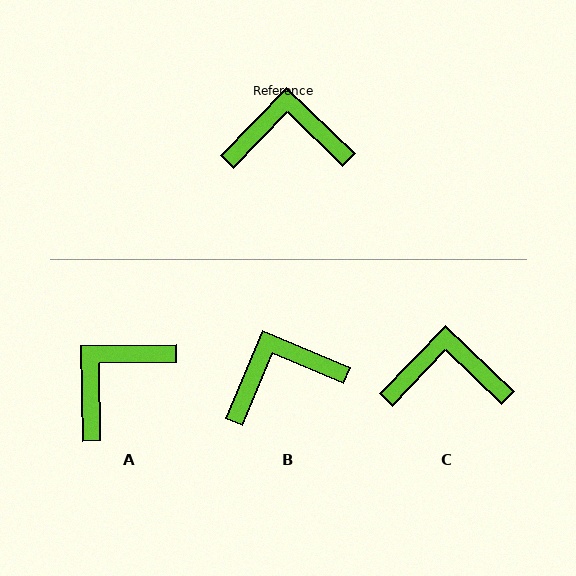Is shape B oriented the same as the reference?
No, it is off by about 21 degrees.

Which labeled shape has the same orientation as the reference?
C.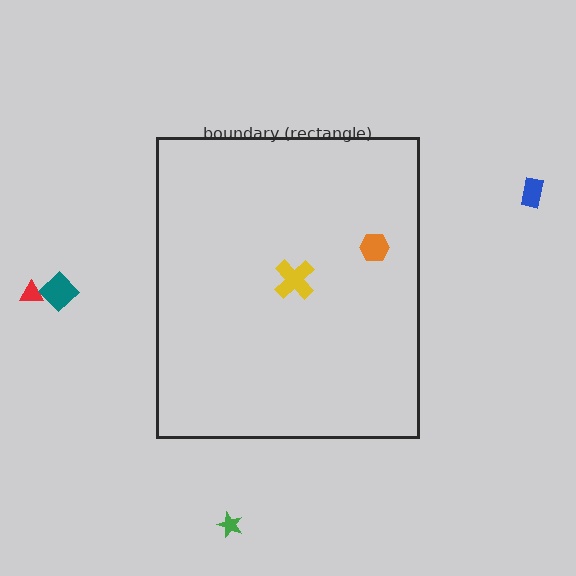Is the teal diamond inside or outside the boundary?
Outside.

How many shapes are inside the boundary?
2 inside, 4 outside.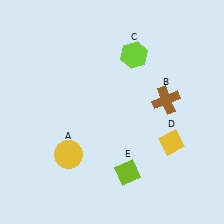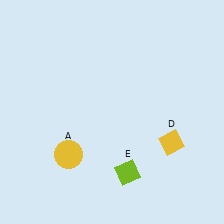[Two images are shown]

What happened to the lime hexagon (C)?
The lime hexagon (C) was removed in Image 2. It was in the top-right area of Image 1.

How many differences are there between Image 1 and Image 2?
There are 2 differences between the two images.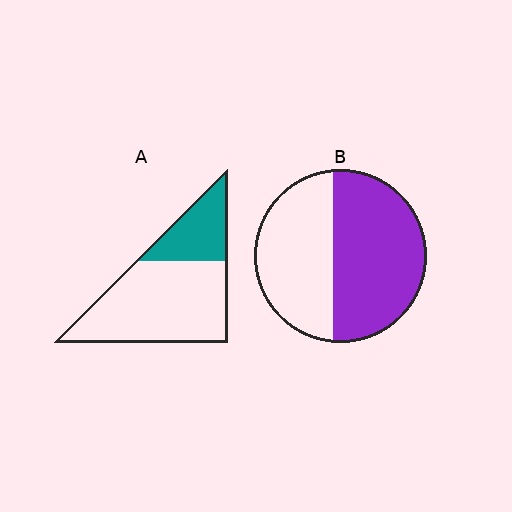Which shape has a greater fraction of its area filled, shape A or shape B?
Shape B.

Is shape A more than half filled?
No.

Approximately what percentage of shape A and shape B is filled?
A is approximately 30% and B is approximately 55%.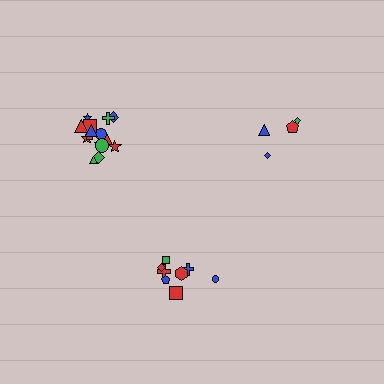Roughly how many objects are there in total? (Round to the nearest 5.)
Roughly 25 objects in total.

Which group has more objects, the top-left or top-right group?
The top-left group.